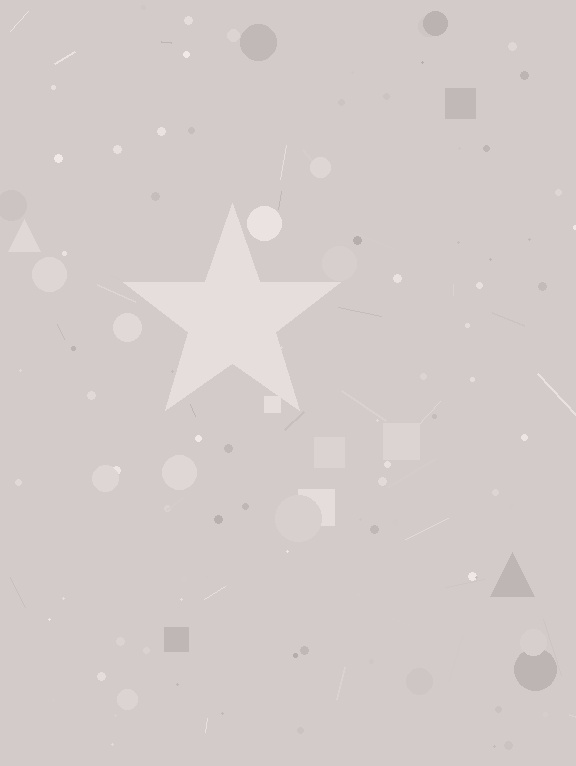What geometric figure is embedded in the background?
A star is embedded in the background.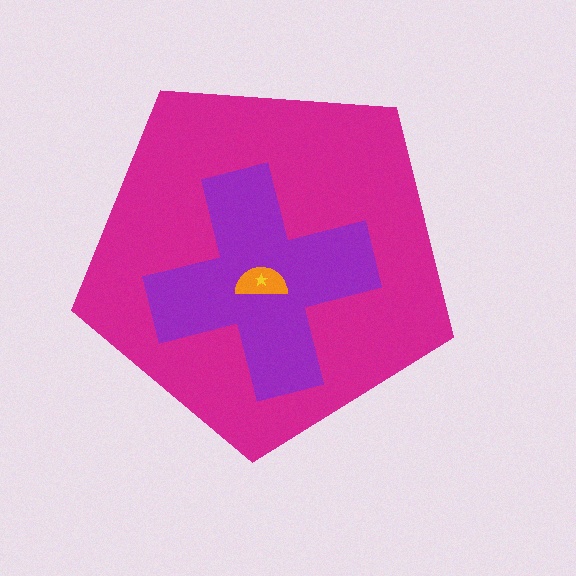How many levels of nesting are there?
4.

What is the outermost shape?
The magenta pentagon.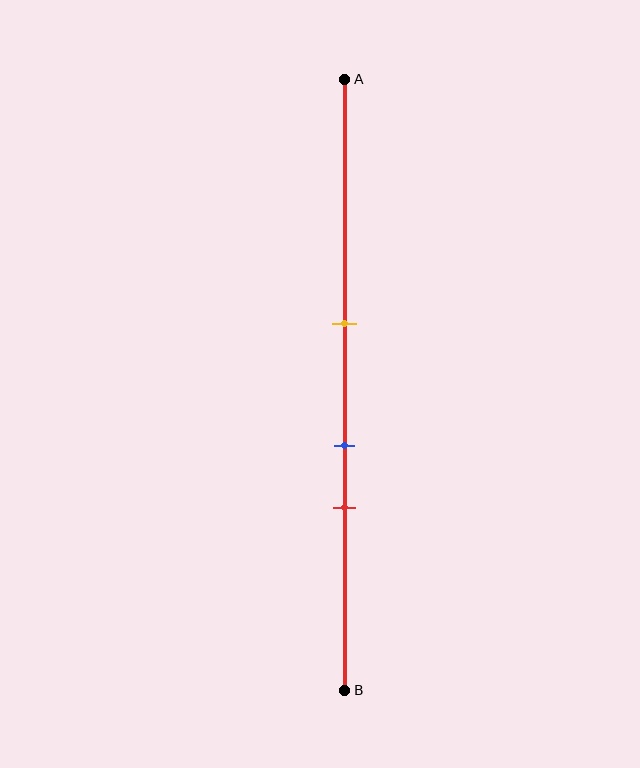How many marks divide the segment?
There are 3 marks dividing the segment.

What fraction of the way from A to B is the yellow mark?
The yellow mark is approximately 40% (0.4) of the way from A to B.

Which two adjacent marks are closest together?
The blue and red marks are the closest adjacent pair.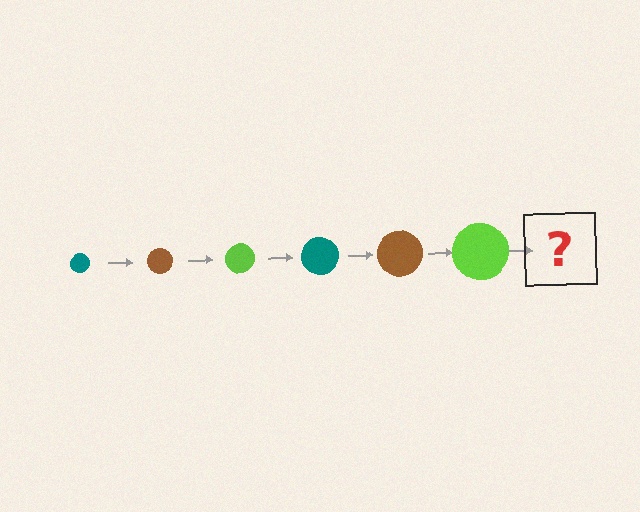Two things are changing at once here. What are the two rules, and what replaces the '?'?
The two rules are that the circle grows larger each step and the color cycles through teal, brown, and lime. The '?' should be a teal circle, larger than the previous one.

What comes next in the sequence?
The next element should be a teal circle, larger than the previous one.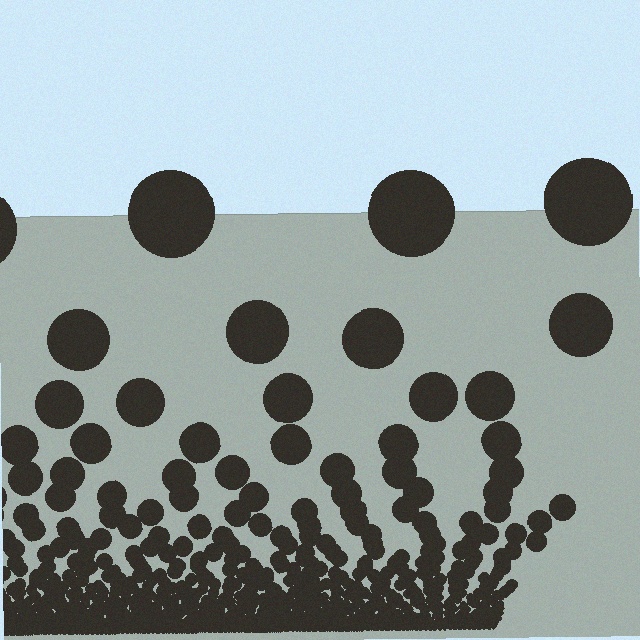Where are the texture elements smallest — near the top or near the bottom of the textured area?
Near the bottom.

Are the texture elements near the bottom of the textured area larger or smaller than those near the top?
Smaller. The gradient is inverted — elements near the bottom are smaller and denser.